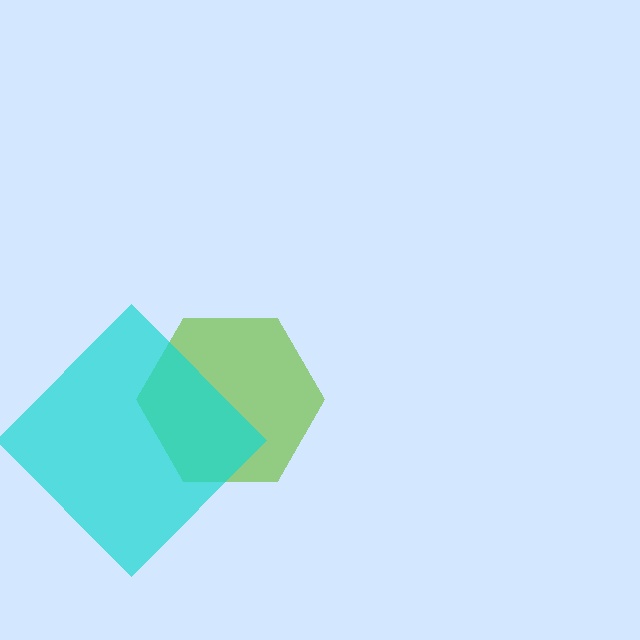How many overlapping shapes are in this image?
There are 2 overlapping shapes in the image.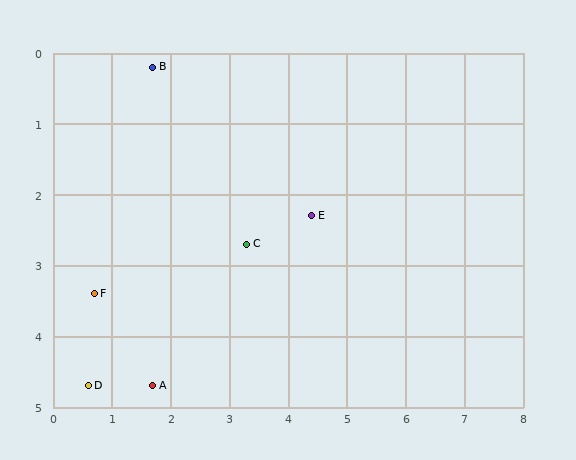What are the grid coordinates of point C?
Point C is at approximately (3.3, 2.7).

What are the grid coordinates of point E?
Point E is at approximately (4.4, 2.3).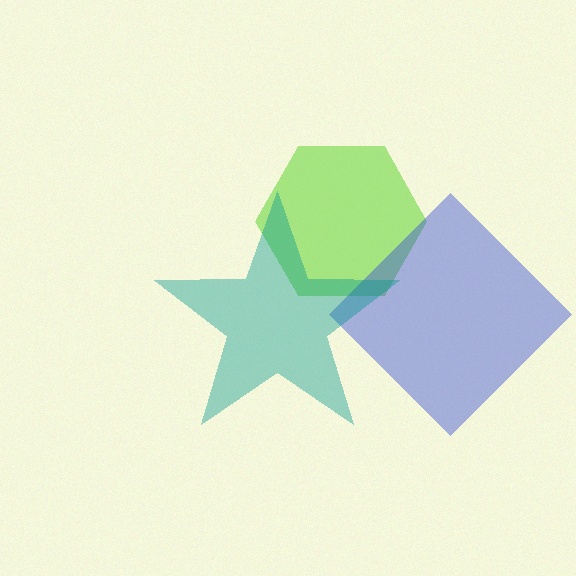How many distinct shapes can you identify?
There are 3 distinct shapes: a lime hexagon, a blue diamond, a teal star.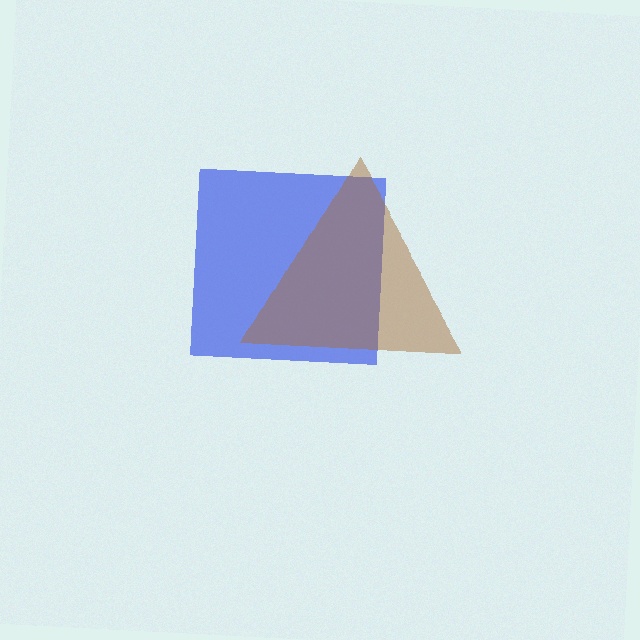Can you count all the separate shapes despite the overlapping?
Yes, there are 2 separate shapes.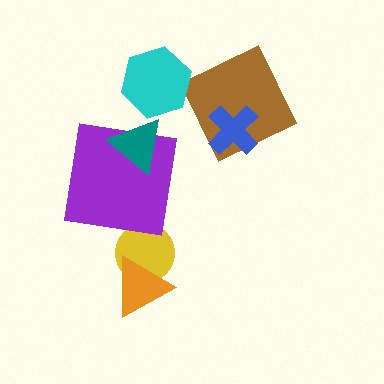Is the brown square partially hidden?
Yes, it is partially covered by another shape.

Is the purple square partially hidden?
Yes, it is partially covered by another shape.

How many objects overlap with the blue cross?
1 object overlaps with the blue cross.